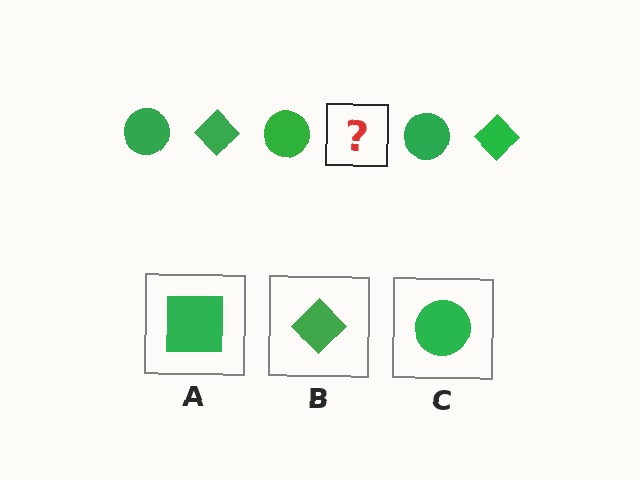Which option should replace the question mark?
Option B.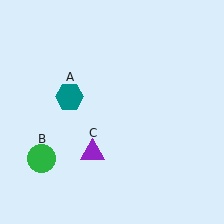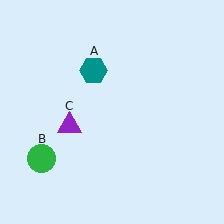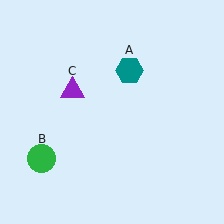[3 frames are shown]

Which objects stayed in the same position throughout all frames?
Green circle (object B) remained stationary.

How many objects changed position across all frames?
2 objects changed position: teal hexagon (object A), purple triangle (object C).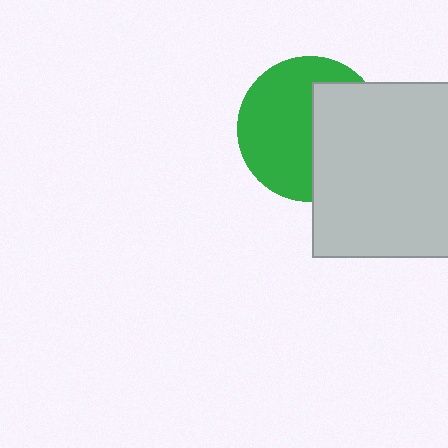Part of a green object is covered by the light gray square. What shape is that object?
It is a circle.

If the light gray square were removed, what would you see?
You would see the complete green circle.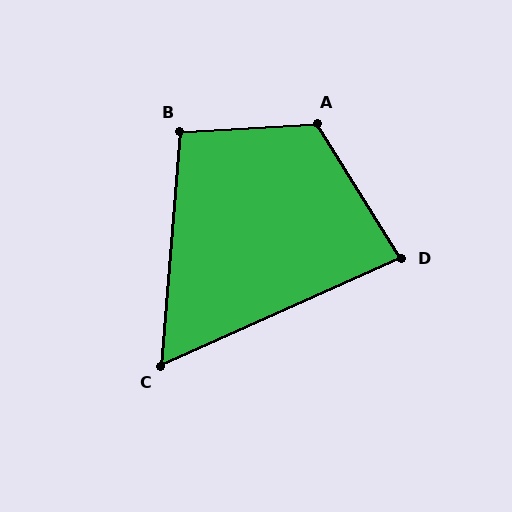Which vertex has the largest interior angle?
A, at approximately 119 degrees.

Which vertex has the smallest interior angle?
C, at approximately 61 degrees.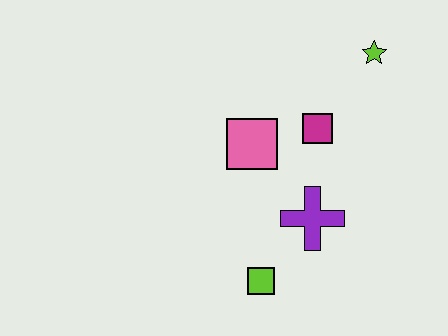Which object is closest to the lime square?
The purple cross is closest to the lime square.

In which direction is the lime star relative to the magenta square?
The lime star is above the magenta square.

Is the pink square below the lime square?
No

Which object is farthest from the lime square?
The lime star is farthest from the lime square.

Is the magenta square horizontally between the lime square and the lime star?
Yes